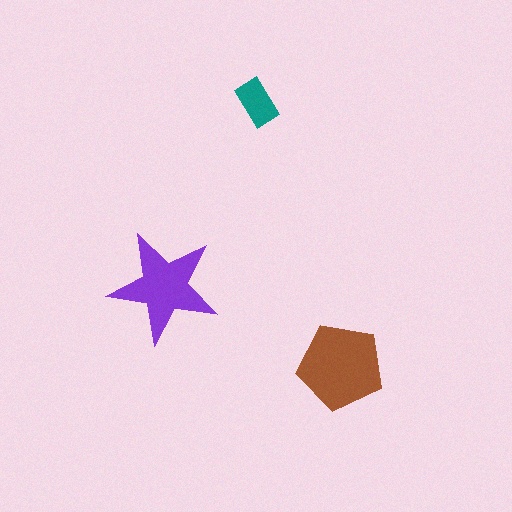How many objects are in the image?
There are 3 objects in the image.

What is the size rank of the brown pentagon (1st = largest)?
1st.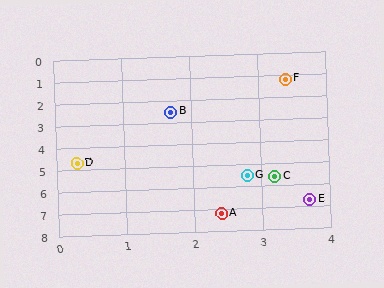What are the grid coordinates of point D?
Point D is at approximately (0.3, 4.7).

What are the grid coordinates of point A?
Point A is at approximately (2.4, 7.2).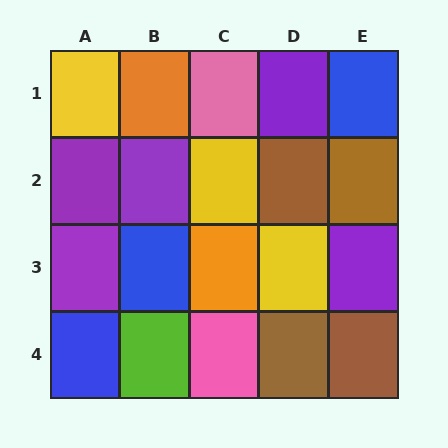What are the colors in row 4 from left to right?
Blue, lime, pink, brown, brown.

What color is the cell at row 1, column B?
Orange.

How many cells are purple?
5 cells are purple.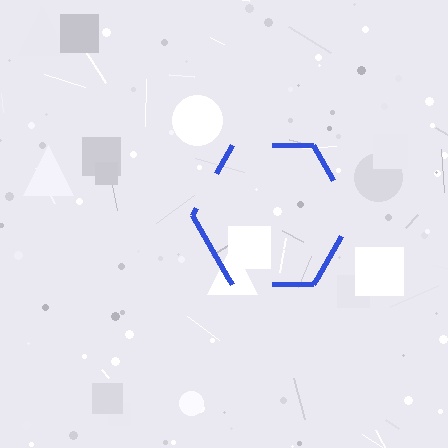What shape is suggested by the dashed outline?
The dashed outline suggests a hexagon.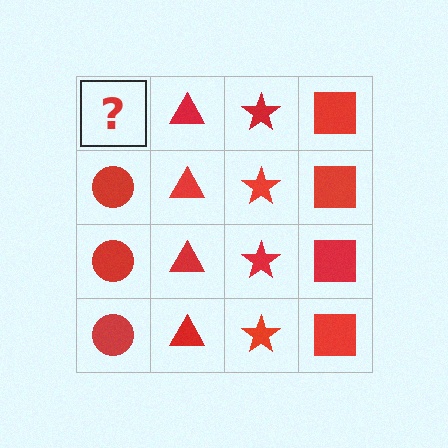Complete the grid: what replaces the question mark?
The question mark should be replaced with a red circle.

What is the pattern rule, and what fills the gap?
The rule is that each column has a consistent shape. The gap should be filled with a red circle.